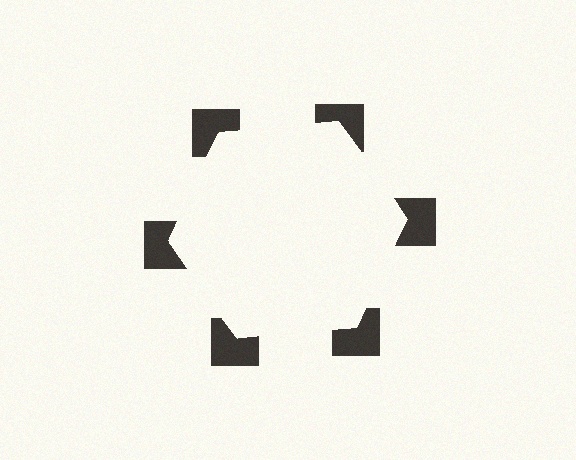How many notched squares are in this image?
There are 6 — one at each vertex of the illusory hexagon.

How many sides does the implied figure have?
6 sides.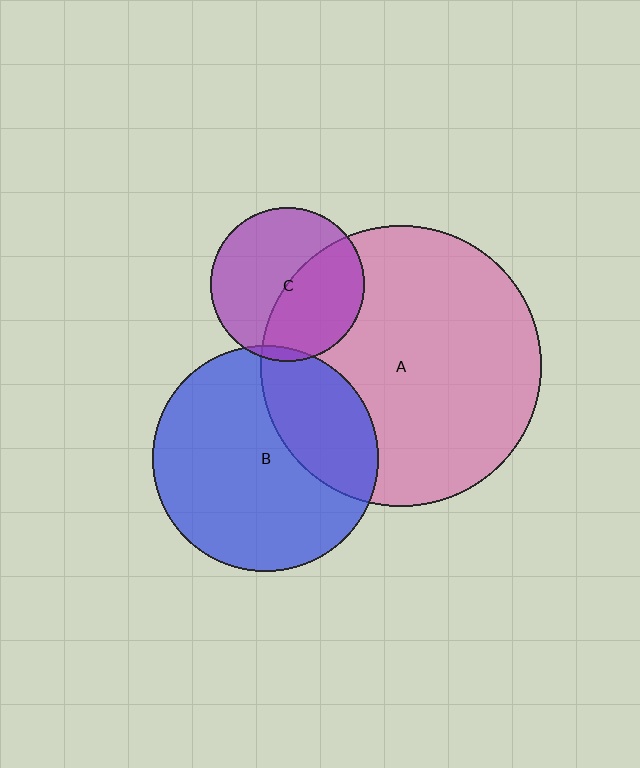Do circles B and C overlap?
Yes.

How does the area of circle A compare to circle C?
Approximately 3.3 times.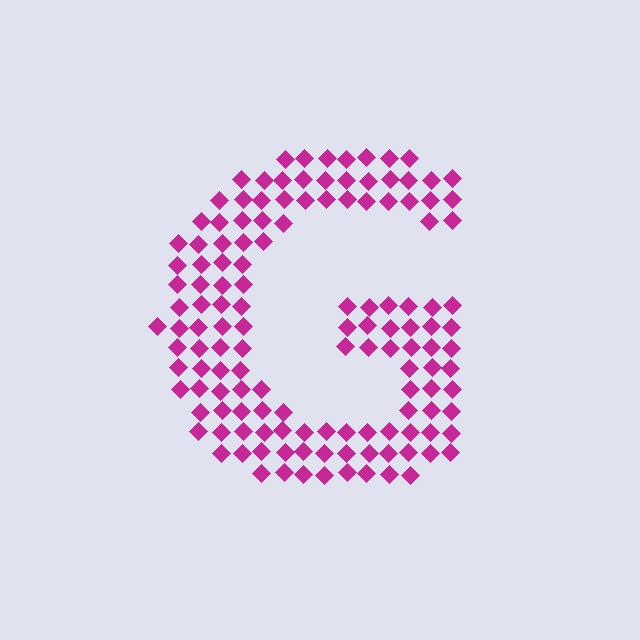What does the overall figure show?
The overall figure shows the letter G.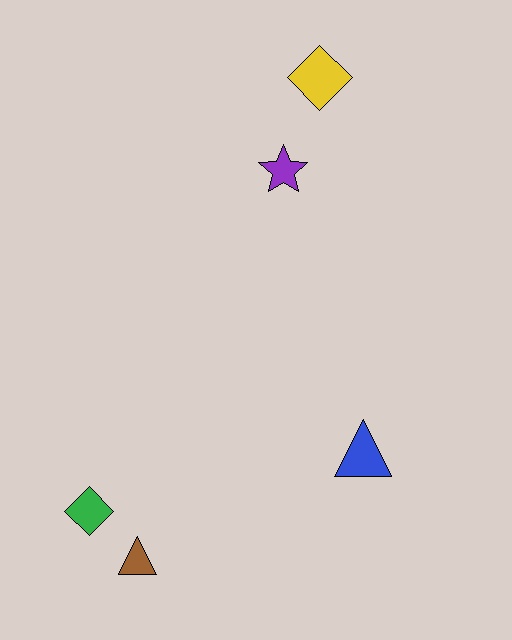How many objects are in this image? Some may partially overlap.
There are 5 objects.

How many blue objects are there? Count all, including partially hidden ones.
There is 1 blue object.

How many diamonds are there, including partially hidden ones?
There are 2 diamonds.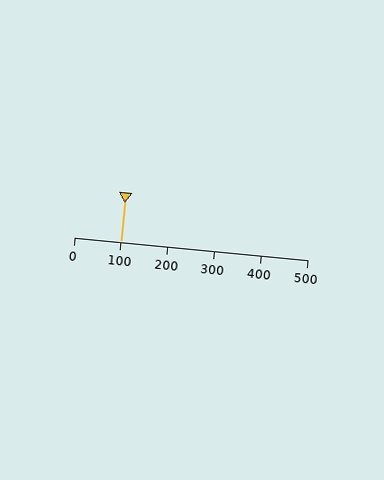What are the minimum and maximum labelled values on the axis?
The axis runs from 0 to 500.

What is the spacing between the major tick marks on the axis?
The major ticks are spaced 100 apart.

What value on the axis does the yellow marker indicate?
The marker indicates approximately 100.